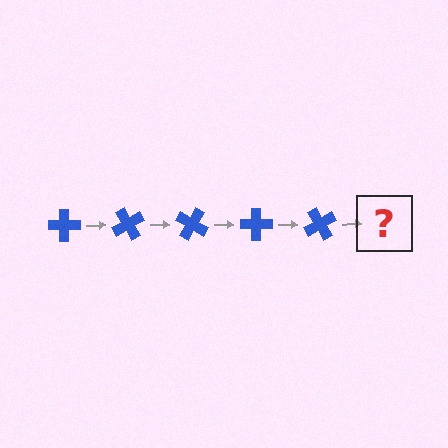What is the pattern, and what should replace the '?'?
The pattern is that the cross rotates 60 degrees each step. The '?' should be a blue cross rotated 300 degrees.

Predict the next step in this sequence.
The next step is a blue cross rotated 300 degrees.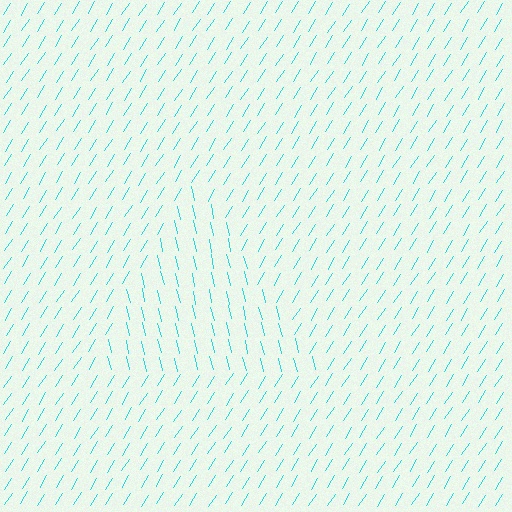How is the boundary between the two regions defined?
The boundary is defined purely by a change in line orientation (approximately 45 degrees difference). All lines are the same color and thickness.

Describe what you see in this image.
The image is filled with small cyan line segments. A triangle region in the image has lines oriented differently from the surrounding lines, creating a visible texture boundary.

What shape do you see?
I see a triangle.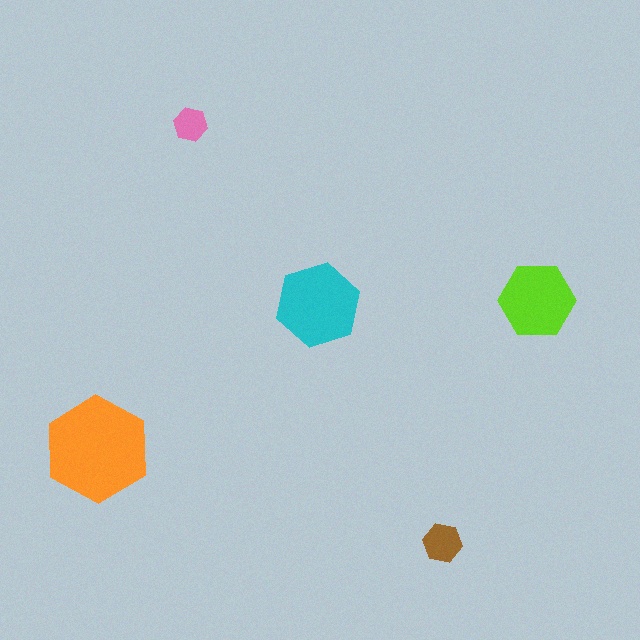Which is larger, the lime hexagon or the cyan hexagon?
The cyan one.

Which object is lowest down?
The brown hexagon is bottommost.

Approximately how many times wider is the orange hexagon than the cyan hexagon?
About 1.5 times wider.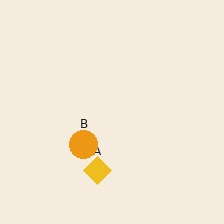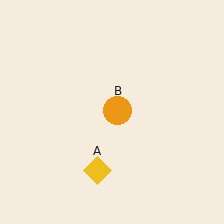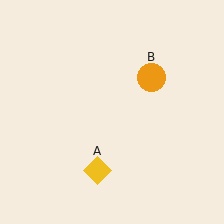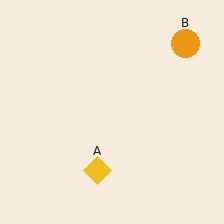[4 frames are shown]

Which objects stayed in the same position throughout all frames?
Yellow diamond (object A) remained stationary.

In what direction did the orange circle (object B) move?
The orange circle (object B) moved up and to the right.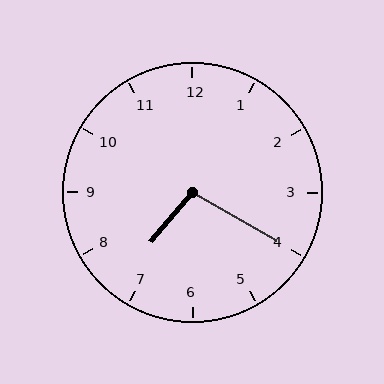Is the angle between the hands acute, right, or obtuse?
It is obtuse.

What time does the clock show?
7:20.